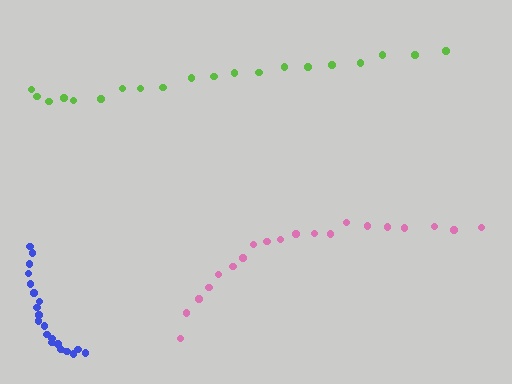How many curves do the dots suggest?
There are 3 distinct paths.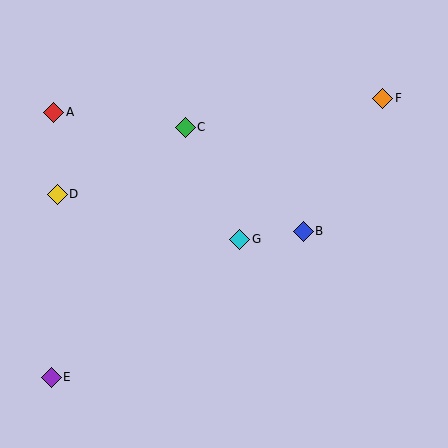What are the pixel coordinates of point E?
Point E is at (51, 378).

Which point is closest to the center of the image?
Point G at (240, 239) is closest to the center.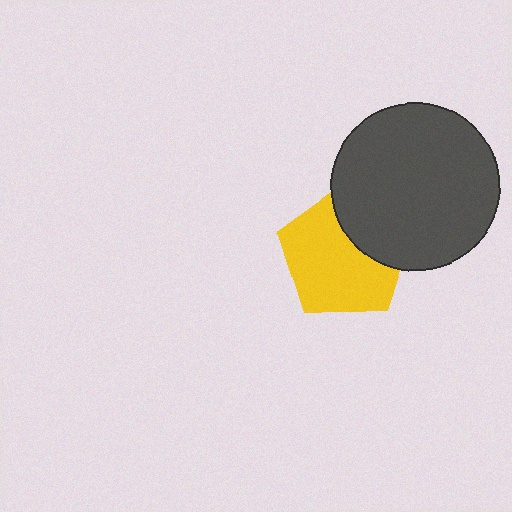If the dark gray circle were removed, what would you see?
You would see the complete yellow pentagon.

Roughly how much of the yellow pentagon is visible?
Most of it is visible (roughly 69%).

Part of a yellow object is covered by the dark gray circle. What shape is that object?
It is a pentagon.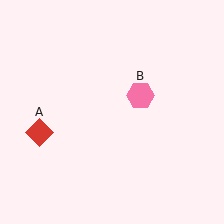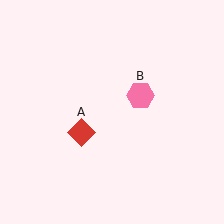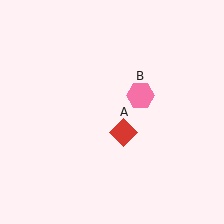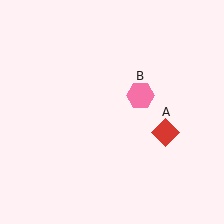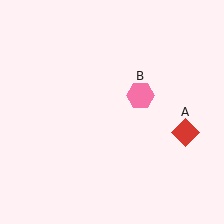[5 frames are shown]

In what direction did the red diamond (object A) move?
The red diamond (object A) moved right.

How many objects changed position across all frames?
1 object changed position: red diamond (object A).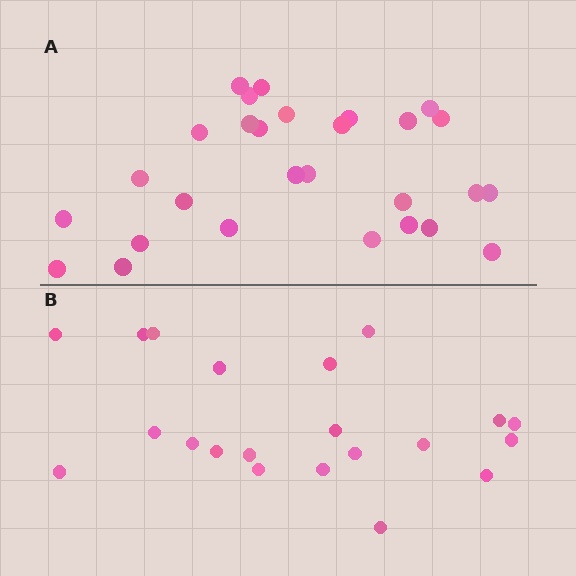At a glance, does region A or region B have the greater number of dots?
Region A (the top region) has more dots.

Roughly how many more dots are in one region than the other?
Region A has roughly 8 or so more dots than region B.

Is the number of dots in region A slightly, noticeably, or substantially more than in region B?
Region A has noticeably more, but not dramatically so. The ratio is roughly 1.3 to 1.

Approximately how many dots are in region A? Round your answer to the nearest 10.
About 30 dots. (The exact count is 28, which rounds to 30.)